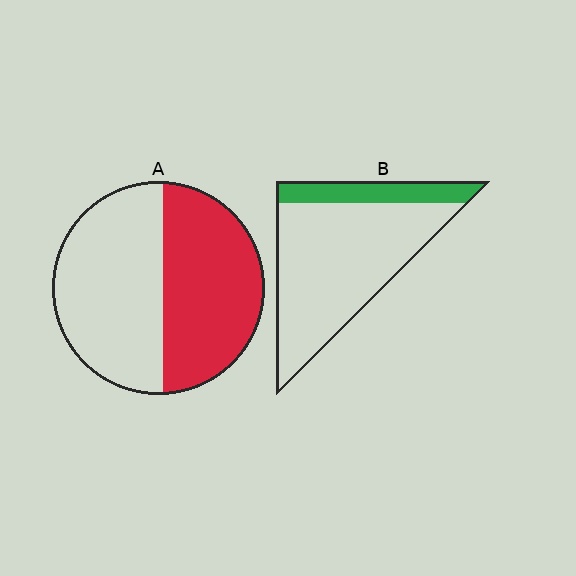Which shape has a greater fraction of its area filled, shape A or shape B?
Shape A.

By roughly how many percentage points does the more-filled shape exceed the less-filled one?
By roughly 30 percentage points (A over B).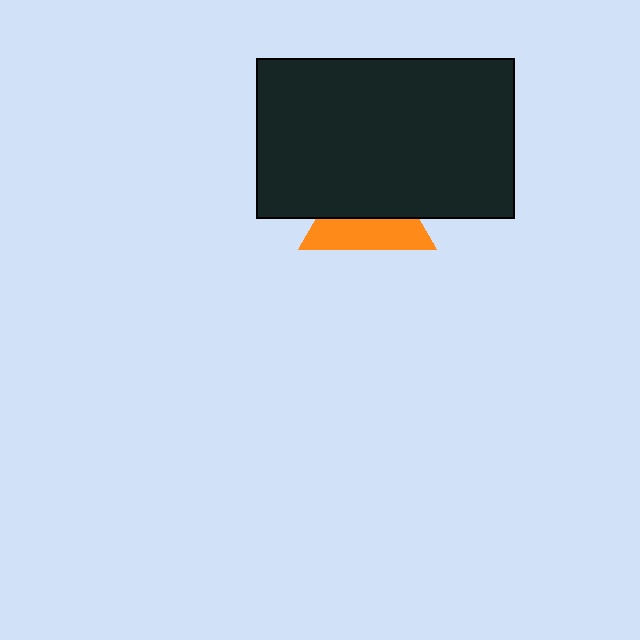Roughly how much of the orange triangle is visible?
A small part of it is visible (roughly 43%).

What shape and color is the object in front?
The object in front is a black rectangle.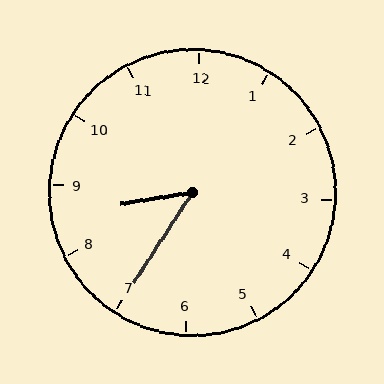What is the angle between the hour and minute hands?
Approximately 48 degrees.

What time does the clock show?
8:35.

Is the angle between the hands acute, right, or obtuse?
It is acute.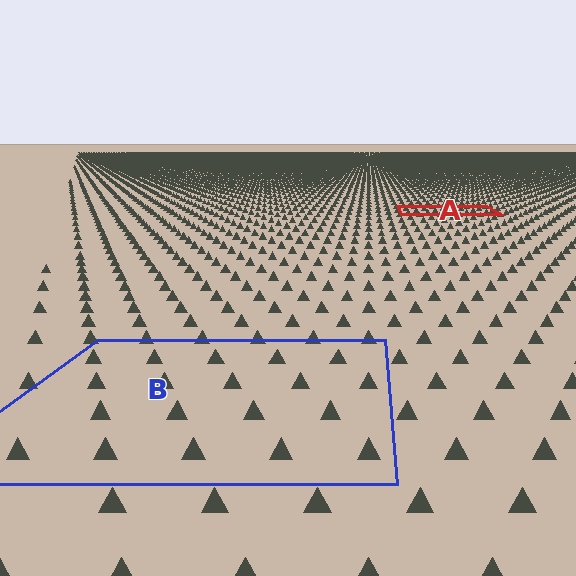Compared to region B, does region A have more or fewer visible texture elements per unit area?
Region A has more texture elements per unit area — they are packed more densely because it is farther away.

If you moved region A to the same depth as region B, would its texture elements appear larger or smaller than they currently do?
They would appear larger. At a closer depth, the same texture elements are projected at a bigger on-screen size.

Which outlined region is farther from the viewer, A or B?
Region A is farther from the viewer — the texture elements inside it appear smaller and more densely packed.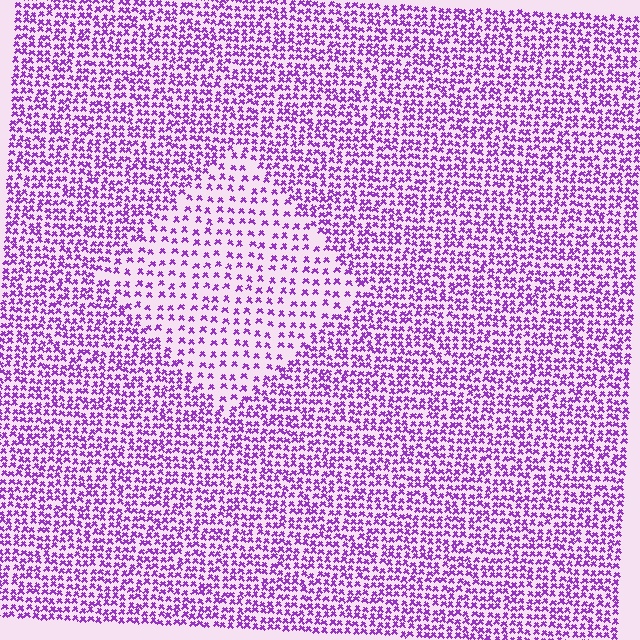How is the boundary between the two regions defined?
The boundary is defined by a change in element density (approximately 2.0x ratio). All elements are the same color, size, and shape.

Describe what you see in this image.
The image contains small purple elements arranged at two different densities. A diamond-shaped region is visible where the elements are less densely packed than the surrounding area.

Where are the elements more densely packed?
The elements are more densely packed outside the diamond boundary.